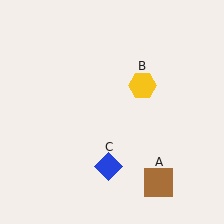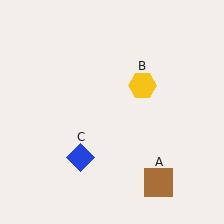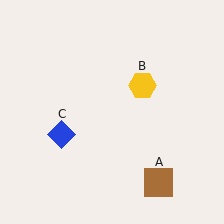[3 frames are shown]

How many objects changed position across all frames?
1 object changed position: blue diamond (object C).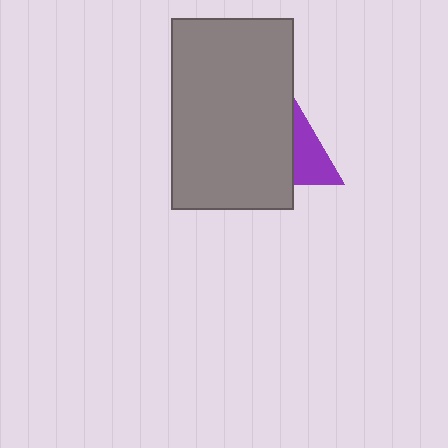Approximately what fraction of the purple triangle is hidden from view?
Roughly 63% of the purple triangle is hidden behind the gray rectangle.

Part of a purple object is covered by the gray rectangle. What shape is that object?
It is a triangle.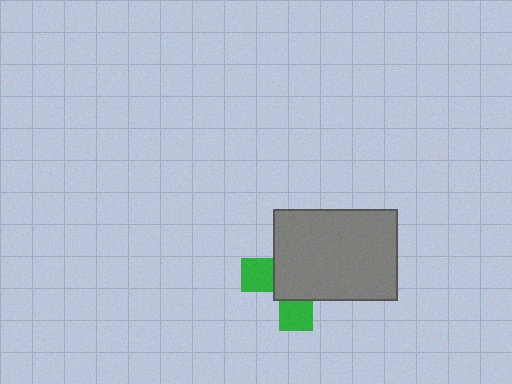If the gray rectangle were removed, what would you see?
You would see the complete green cross.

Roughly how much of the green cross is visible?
A small part of it is visible (roughly 33%).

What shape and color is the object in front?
The object in front is a gray rectangle.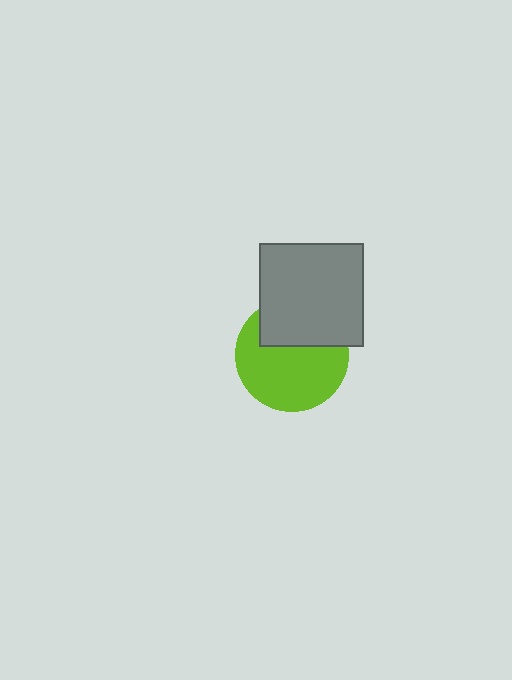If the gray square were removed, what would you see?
You would see the complete lime circle.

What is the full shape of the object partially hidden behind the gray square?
The partially hidden object is a lime circle.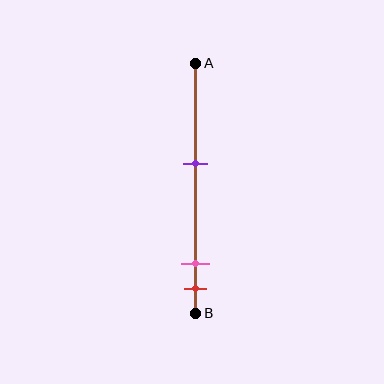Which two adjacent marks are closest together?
The pink and red marks are the closest adjacent pair.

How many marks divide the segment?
There are 3 marks dividing the segment.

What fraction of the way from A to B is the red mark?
The red mark is approximately 90% (0.9) of the way from A to B.